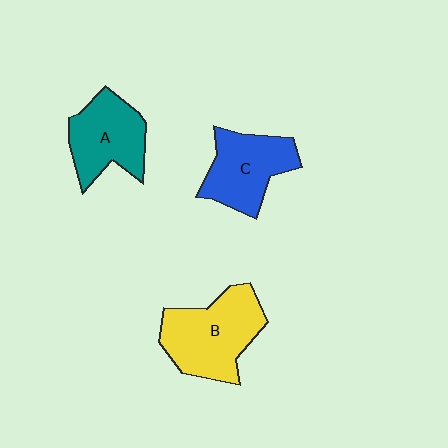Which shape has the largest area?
Shape B (yellow).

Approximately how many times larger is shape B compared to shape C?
Approximately 1.2 times.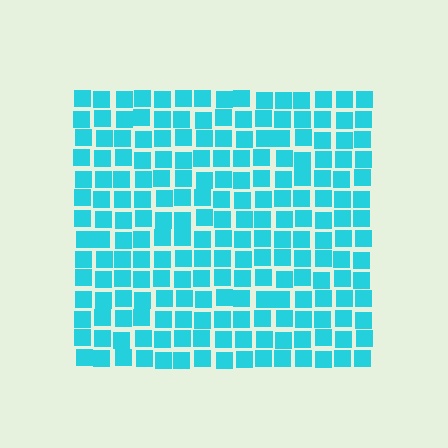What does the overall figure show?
The overall figure shows a square.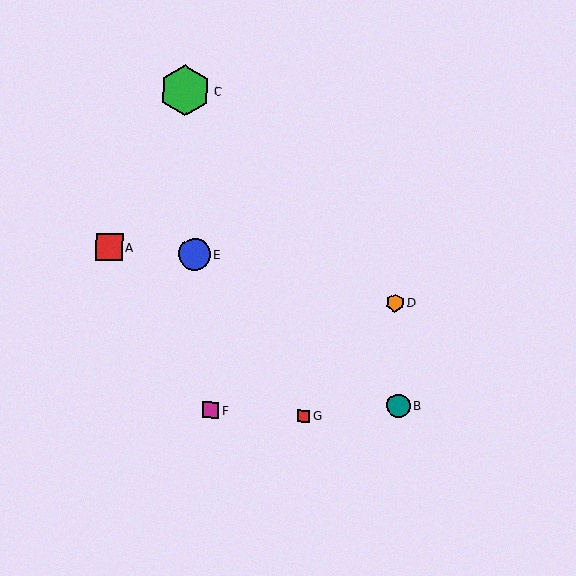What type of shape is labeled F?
Shape F is a magenta square.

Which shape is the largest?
The green hexagon (labeled C) is the largest.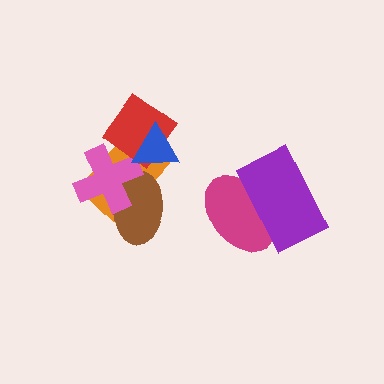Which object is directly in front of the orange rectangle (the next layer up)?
The brown ellipse is directly in front of the orange rectangle.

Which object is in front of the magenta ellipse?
The purple rectangle is in front of the magenta ellipse.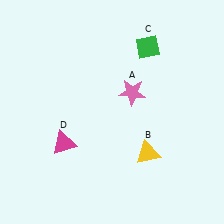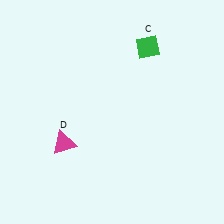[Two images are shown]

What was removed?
The pink star (A), the yellow triangle (B) were removed in Image 2.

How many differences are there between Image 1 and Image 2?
There are 2 differences between the two images.